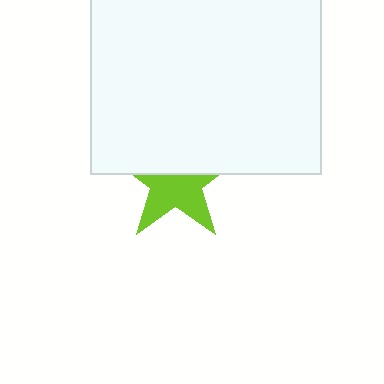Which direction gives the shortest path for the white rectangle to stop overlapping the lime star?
Moving up gives the shortest separation.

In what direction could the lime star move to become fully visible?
The lime star could move down. That would shift it out from behind the white rectangle entirely.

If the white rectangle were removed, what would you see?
You would see the complete lime star.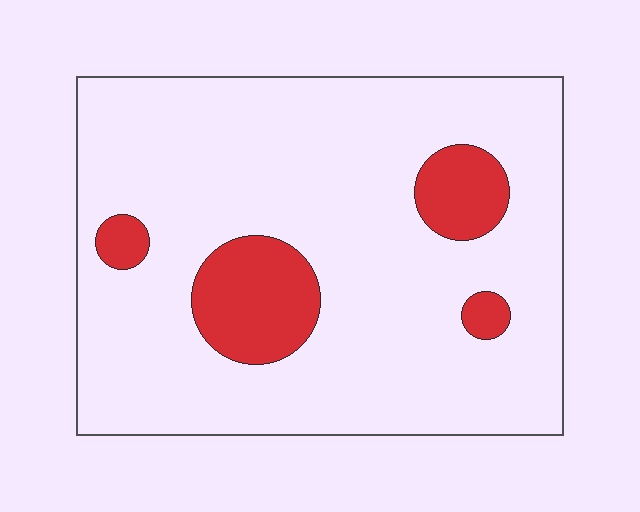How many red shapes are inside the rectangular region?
4.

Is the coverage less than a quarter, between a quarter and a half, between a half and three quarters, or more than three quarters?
Less than a quarter.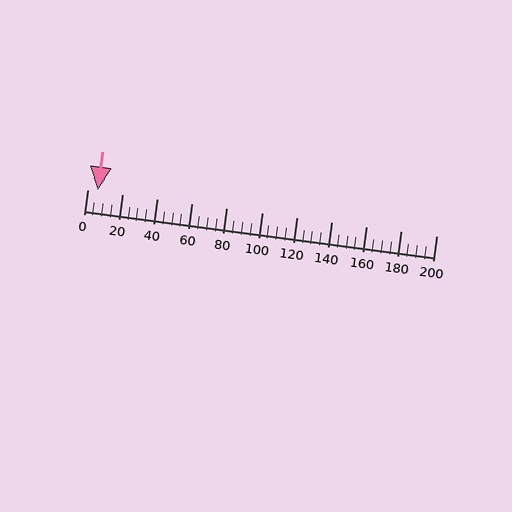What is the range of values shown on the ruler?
The ruler shows values from 0 to 200.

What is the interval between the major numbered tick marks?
The major tick marks are spaced 20 units apart.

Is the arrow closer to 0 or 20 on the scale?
The arrow is closer to 0.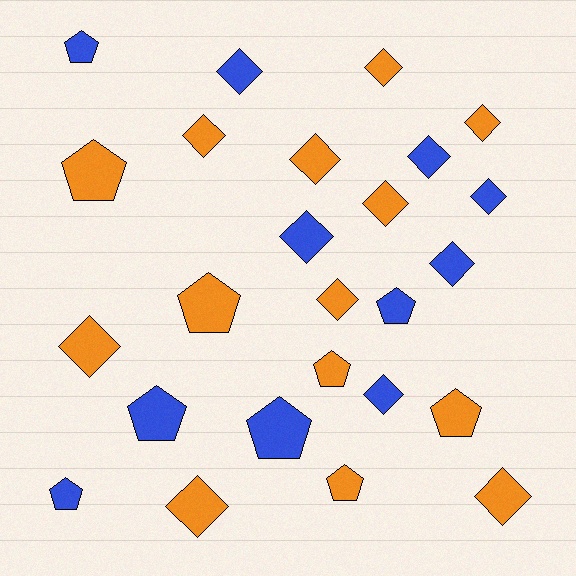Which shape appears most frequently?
Diamond, with 15 objects.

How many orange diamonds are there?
There are 9 orange diamonds.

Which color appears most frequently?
Orange, with 14 objects.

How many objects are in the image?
There are 25 objects.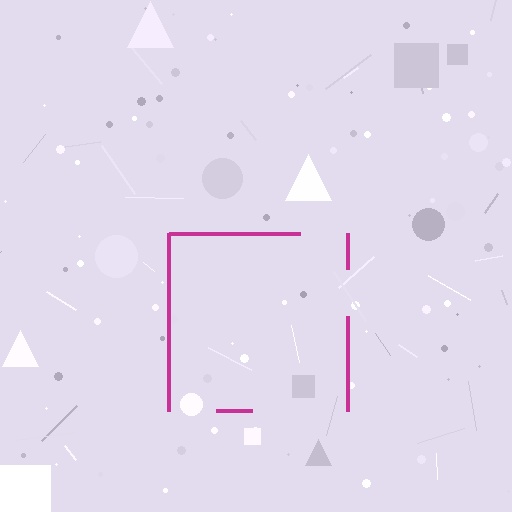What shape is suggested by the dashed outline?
The dashed outline suggests a square.